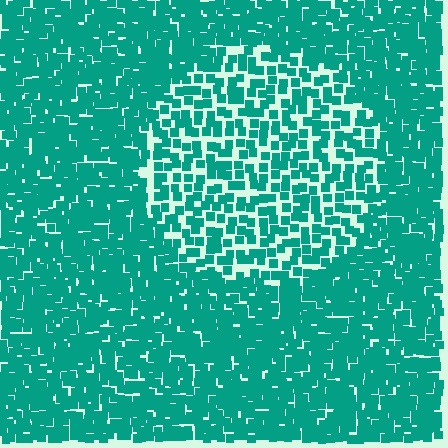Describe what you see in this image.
The image contains small teal elements arranged at two different densities. A circle-shaped region is visible where the elements are less densely packed than the surrounding area.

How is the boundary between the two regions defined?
The boundary is defined by a change in element density (approximately 1.9x ratio). All elements are the same color, size, and shape.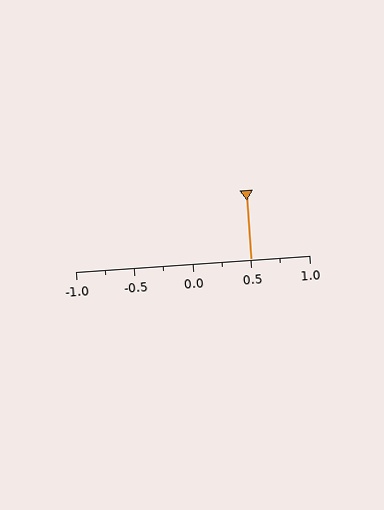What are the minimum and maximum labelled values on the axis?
The axis runs from -1.0 to 1.0.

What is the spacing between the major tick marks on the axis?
The major ticks are spaced 0.5 apart.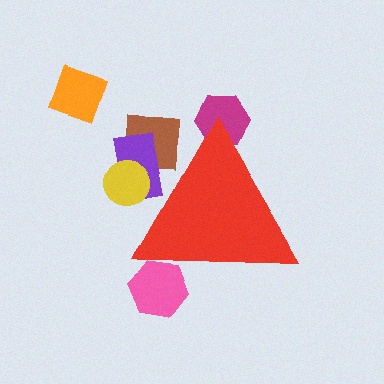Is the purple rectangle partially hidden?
Yes, the purple rectangle is partially hidden behind the red triangle.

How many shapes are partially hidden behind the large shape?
5 shapes are partially hidden.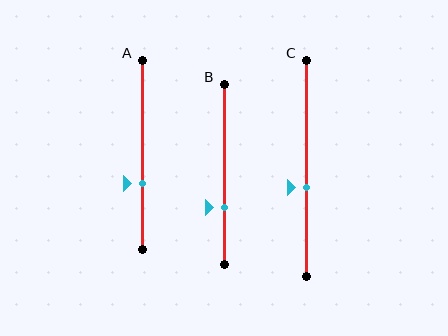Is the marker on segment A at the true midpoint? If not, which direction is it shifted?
No, the marker on segment A is shifted downward by about 15% of the segment length.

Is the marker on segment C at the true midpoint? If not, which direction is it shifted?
No, the marker on segment C is shifted downward by about 9% of the segment length.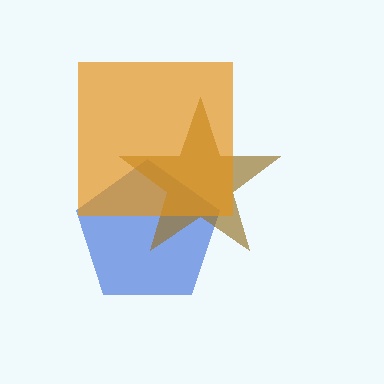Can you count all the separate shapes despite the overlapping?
Yes, there are 3 separate shapes.